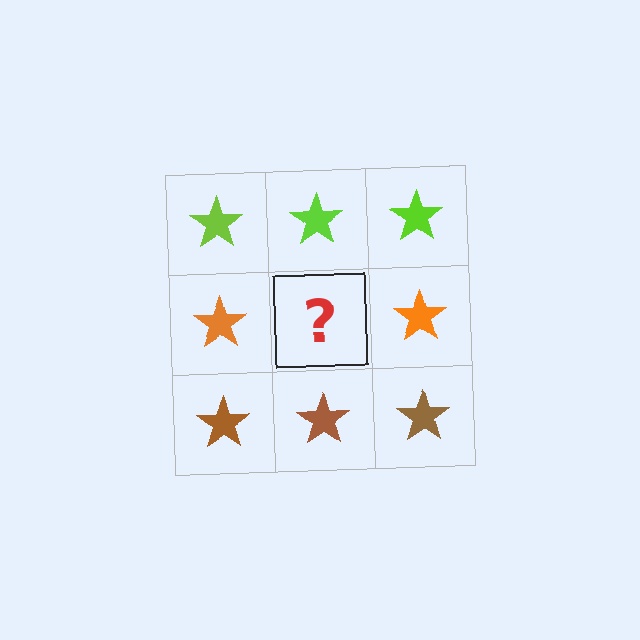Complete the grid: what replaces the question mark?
The question mark should be replaced with an orange star.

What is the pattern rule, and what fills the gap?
The rule is that each row has a consistent color. The gap should be filled with an orange star.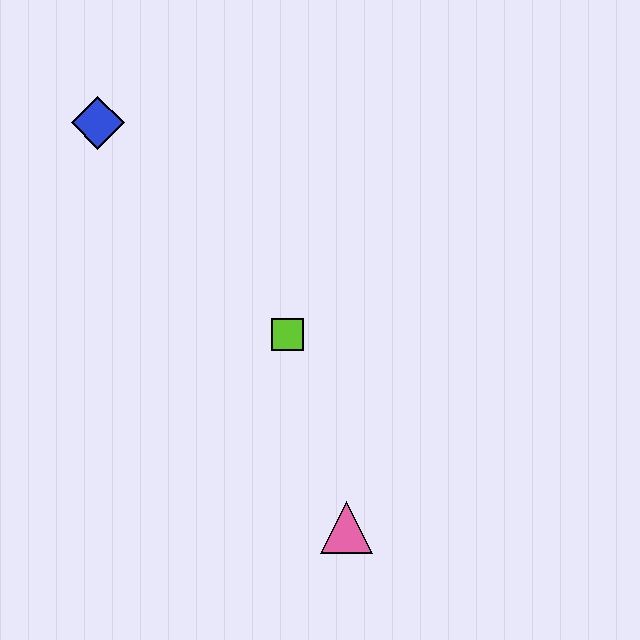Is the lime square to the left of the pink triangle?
Yes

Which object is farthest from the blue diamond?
The pink triangle is farthest from the blue diamond.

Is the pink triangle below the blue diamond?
Yes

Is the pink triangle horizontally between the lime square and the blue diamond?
No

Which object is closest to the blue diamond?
The lime square is closest to the blue diamond.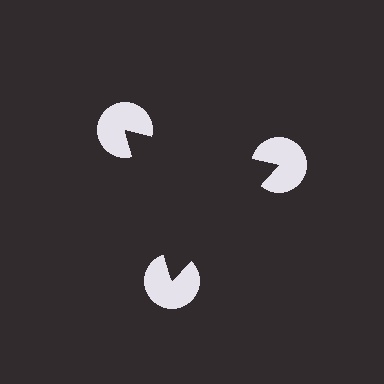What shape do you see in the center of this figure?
An illusory triangle — its edges are inferred from the aligned wedge cuts in the pac-man discs, not physically drawn.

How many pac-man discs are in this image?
There are 3 — one at each vertex of the illusory triangle.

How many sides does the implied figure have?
3 sides.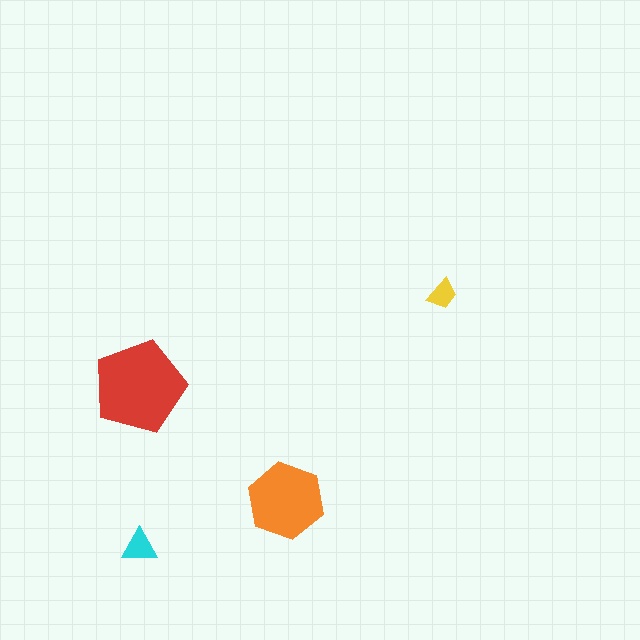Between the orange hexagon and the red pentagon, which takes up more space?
The red pentagon.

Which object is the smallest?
The yellow trapezoid.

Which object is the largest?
The red pentagon.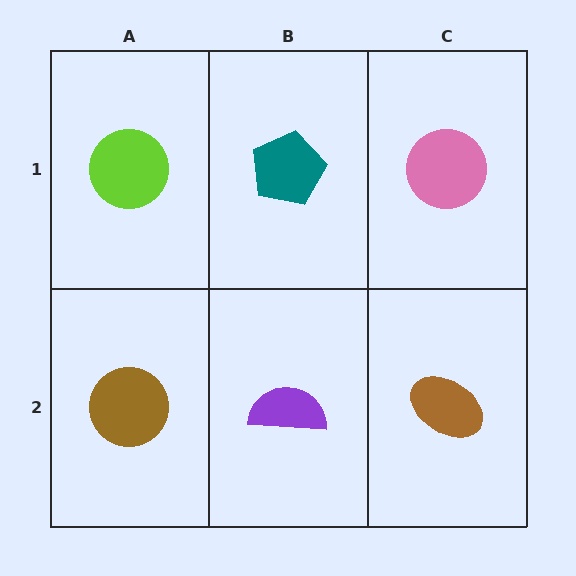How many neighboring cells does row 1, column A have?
2.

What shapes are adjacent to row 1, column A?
A brown circle (row 2, column A), a teal pentagon (row 1, column B).